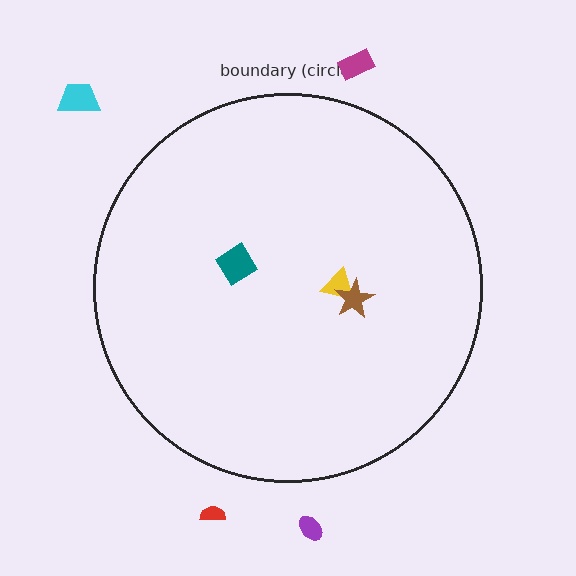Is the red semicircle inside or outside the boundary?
Outside.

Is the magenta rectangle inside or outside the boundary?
Outside.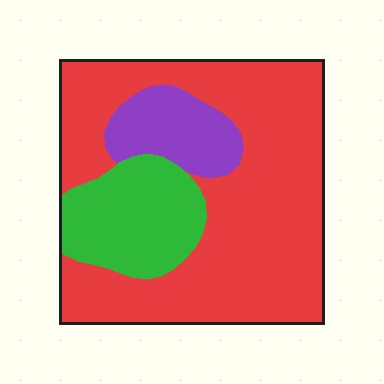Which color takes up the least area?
Purple, at roughly 10%.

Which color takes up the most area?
Red, at roughly 70%.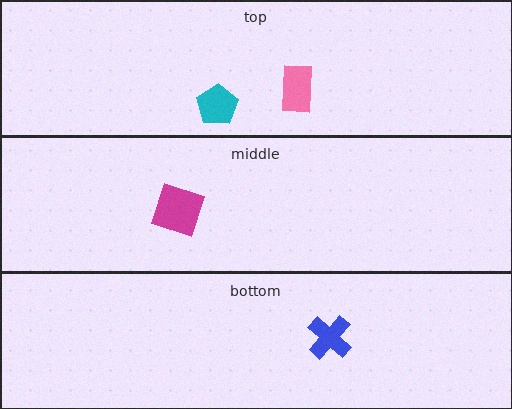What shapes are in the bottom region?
The blue cross.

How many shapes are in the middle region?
1.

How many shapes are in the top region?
2.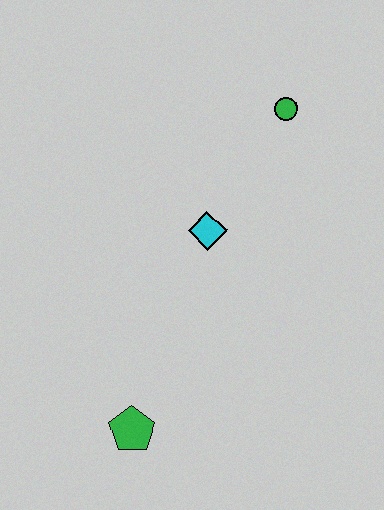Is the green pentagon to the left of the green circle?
Yes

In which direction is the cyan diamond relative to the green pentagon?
The cyan diamond is above the green pentagon.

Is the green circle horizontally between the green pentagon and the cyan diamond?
No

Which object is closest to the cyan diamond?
The green circle is closest to the cyan diamond.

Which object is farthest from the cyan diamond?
The green pentagon is farthest from the cyan diamond.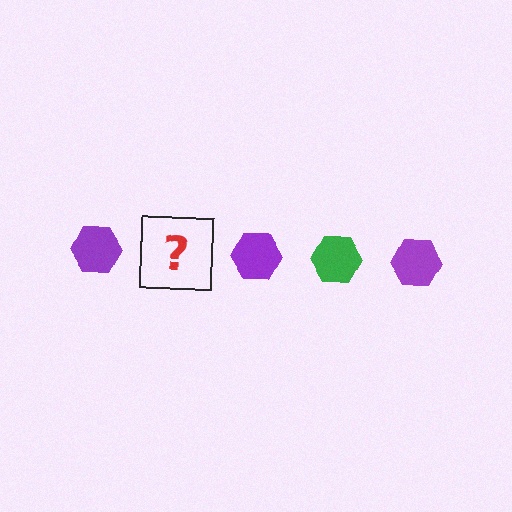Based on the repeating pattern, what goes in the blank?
The blank should be a green hexagon.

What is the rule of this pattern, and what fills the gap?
The rule is that the pattern cycles through purple, green hexagons. The gap should be filled with a green hexagon.